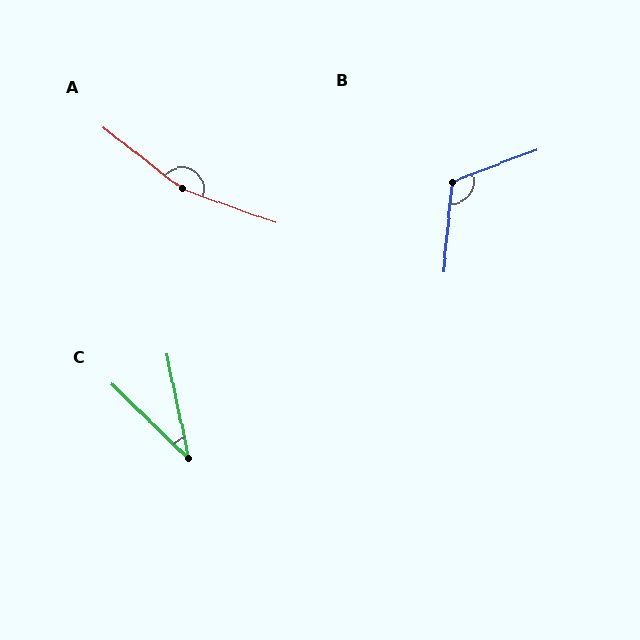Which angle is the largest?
A, at approximately 162 degrees.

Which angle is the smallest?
C, at approximately 35 degrees.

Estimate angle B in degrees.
Approximately 116 degrees.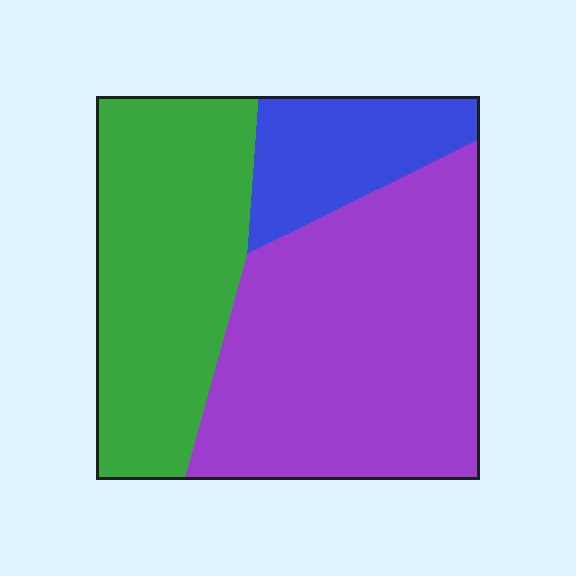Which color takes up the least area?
Blue, at roughly 15%.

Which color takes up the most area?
Purple, at roughly 50%.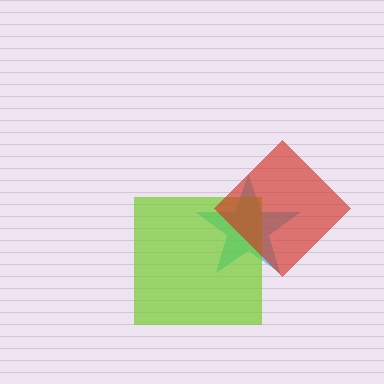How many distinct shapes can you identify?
There are 3 distinct shapes: a cyan star, a lime square, a red diamond.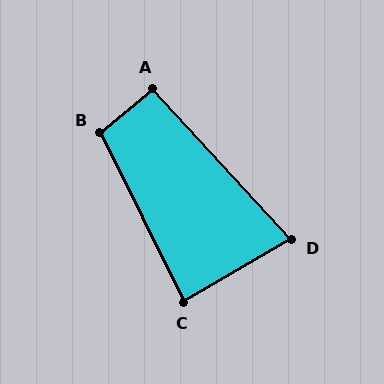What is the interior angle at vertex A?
Approximately 94 degrees (approximately right).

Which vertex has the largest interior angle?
B, at approximately 102 degrees.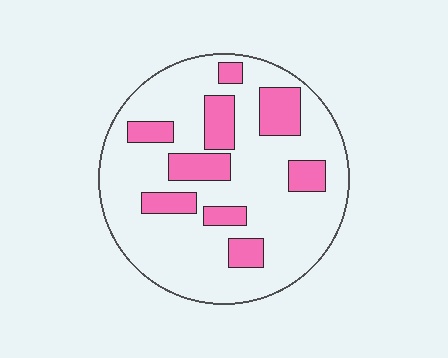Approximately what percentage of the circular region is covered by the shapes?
Approximately 25%.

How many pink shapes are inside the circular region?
9.